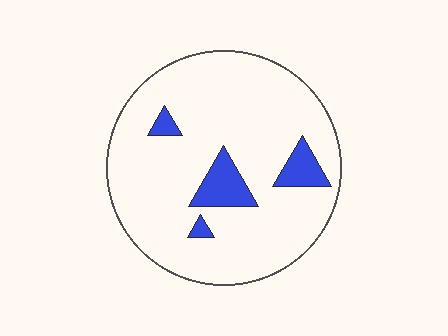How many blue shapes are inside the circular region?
4.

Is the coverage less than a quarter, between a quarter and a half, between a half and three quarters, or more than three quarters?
Less than a quarter.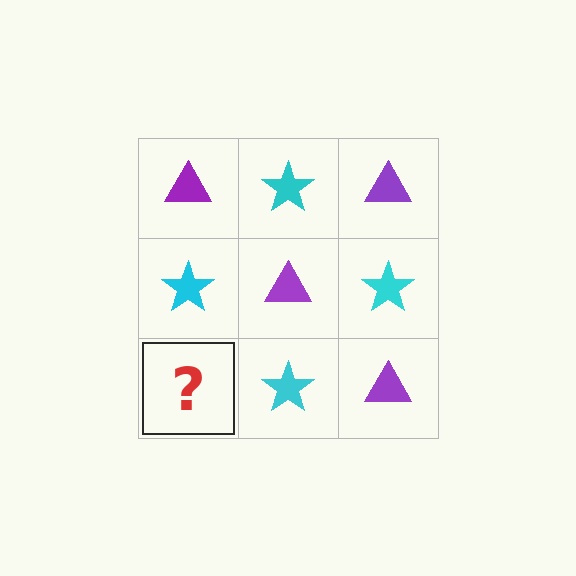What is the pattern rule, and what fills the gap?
The rule is that it alternates purple triangle and cyan star in a checkerboard pattern. The gap should be filled with a purple triangle.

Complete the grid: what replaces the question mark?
The question mark should be replaced with a purple triangle.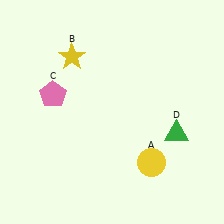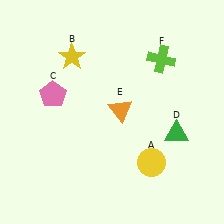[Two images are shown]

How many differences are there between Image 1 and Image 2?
There are 2 differences between the two images.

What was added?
An orange triangle (E), a lime cross (F) were added in Image 2.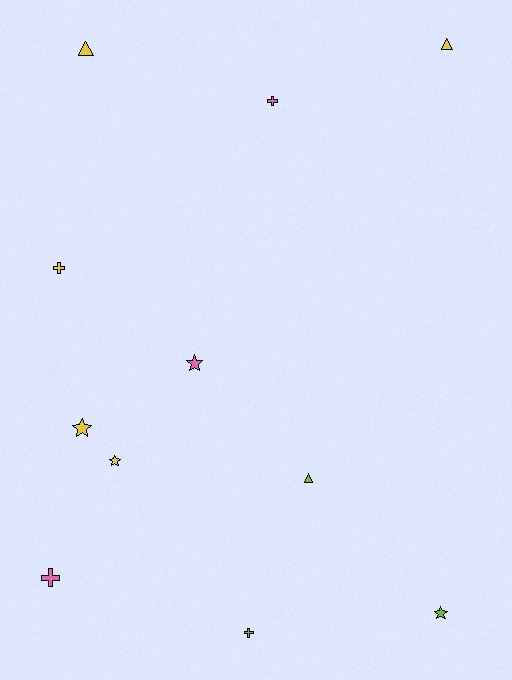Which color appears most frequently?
Yellow, with 5 objects.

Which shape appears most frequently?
Star, with 4 objects.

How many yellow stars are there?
There are 2 yellow stars.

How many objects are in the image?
There are 11 objects.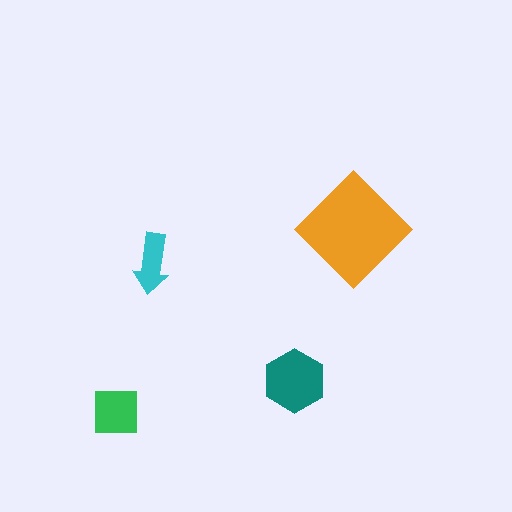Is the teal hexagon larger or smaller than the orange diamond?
Smaller.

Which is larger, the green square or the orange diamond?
The orange diamond.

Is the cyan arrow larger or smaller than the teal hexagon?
Smaller.